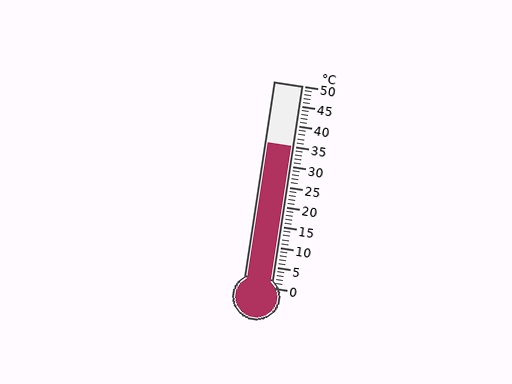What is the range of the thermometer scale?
The thermometer scale ranges from 0°C to 50°C.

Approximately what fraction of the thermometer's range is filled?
The thermometer is filled to approximately 70% of its range.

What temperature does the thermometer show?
The thermometer shows approximately 35°C.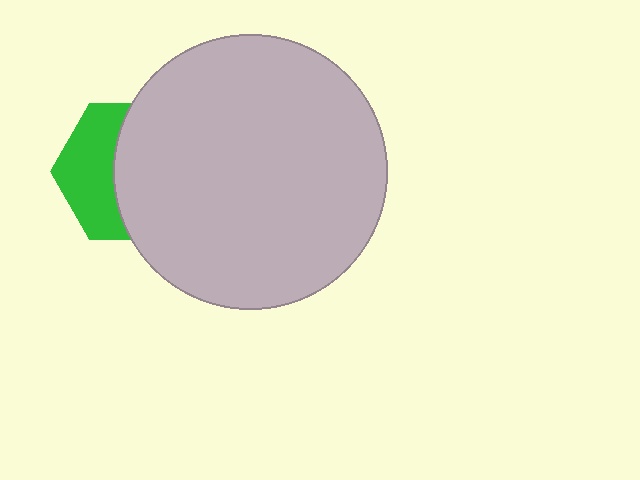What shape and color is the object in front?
The object in front is a light gray circle.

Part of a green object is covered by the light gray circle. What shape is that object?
It is a hexagon.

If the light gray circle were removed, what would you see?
You would see the complete green hexagon.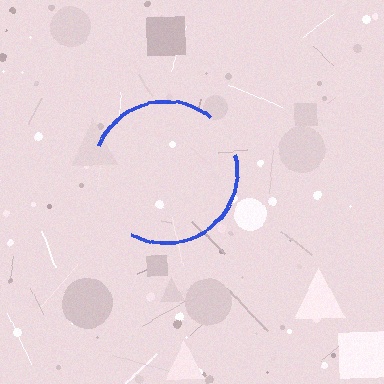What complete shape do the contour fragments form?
The contour fragments form a circle.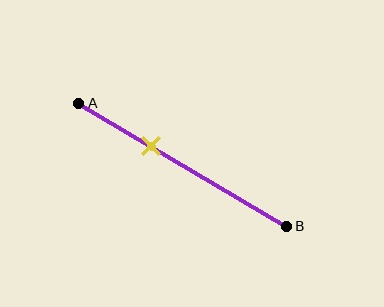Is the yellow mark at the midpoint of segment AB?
No, the mark is at about 35% from A, not at the 50% midpoint.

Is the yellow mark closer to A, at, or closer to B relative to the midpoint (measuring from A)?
The yellow mark is closer to point A than the midpoint of segment AB.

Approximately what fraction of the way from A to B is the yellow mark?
The yellow mark is approximately 35% of the way from A to B.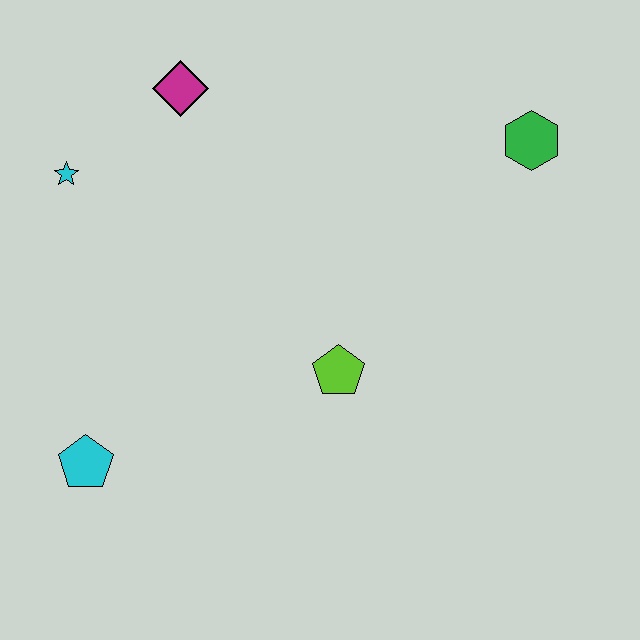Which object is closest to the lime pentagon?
The cyan pentagon is closest to the lime pentagon.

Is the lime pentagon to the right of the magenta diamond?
Yes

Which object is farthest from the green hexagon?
The cyan pentagon is farthest from the green hexagon.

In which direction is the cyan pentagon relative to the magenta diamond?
The cyan pentagon is below the magenta diamond.